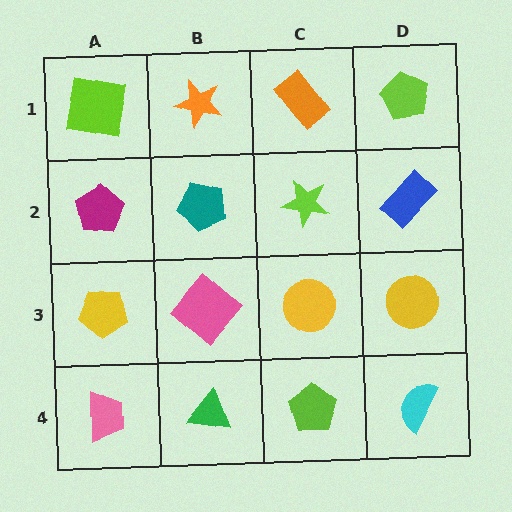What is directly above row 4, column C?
A yellow circle.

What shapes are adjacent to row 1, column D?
A blue rectangle (row 2, column D), an orange rectangle (row 1, column C).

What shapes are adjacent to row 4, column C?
A yellow circle (row 3, column C), a green triangle (row 4, column B), a cyan semicircle (row 4, column D).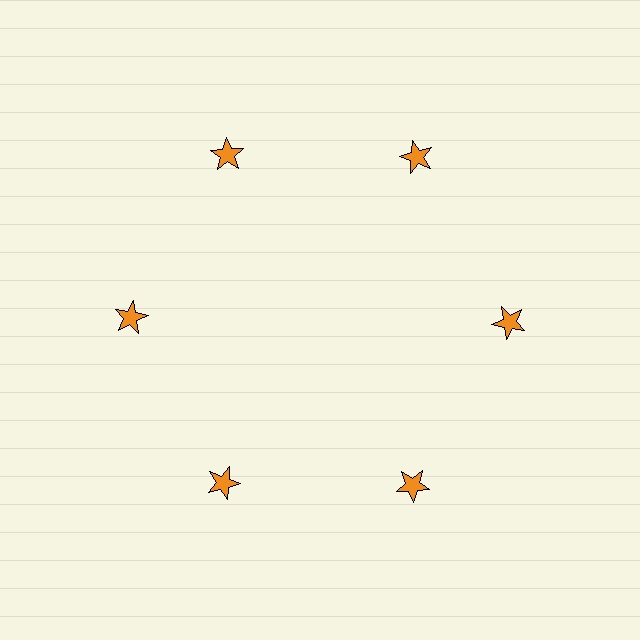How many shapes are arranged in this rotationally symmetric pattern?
There are 6 shapes, arranged in 6 groups of 1.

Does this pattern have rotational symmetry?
Yes, this pattern has 6-fold rotational symmetry. It looks the same after rotating 60 degrees around the center.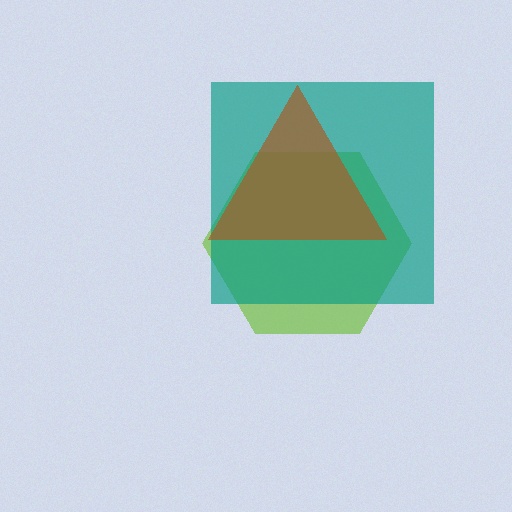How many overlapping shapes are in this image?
There are 3 overlapping shapes in the image.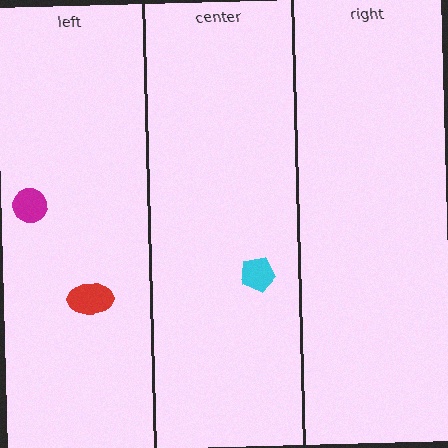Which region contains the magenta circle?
The left region.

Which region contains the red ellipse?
The left region.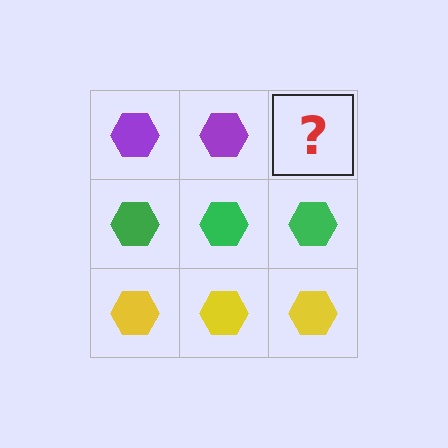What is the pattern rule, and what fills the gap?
The rule is that each row has a consistent color. The gap should be filled with a purple hexagon.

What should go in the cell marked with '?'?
The missing cell should contain a purple hexagon.